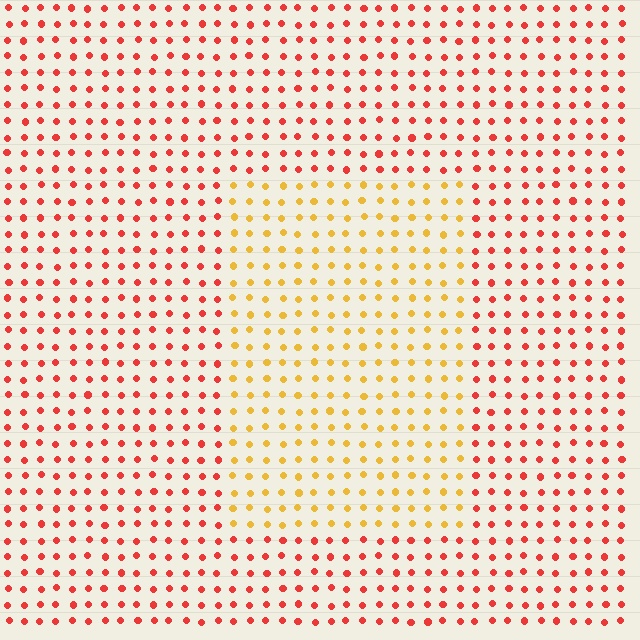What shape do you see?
I see a rectangle.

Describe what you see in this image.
The image is filled with small red elements in a uniform arrangement. A rectangle-shaped region is visible where the elements are tinted to a slightly different hue, forming a subtle color boundary.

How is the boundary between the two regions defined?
The boundary is defined purely by a slight shift in hue (about 43 degrees). Spacing, size, and orientation are identical on both sides.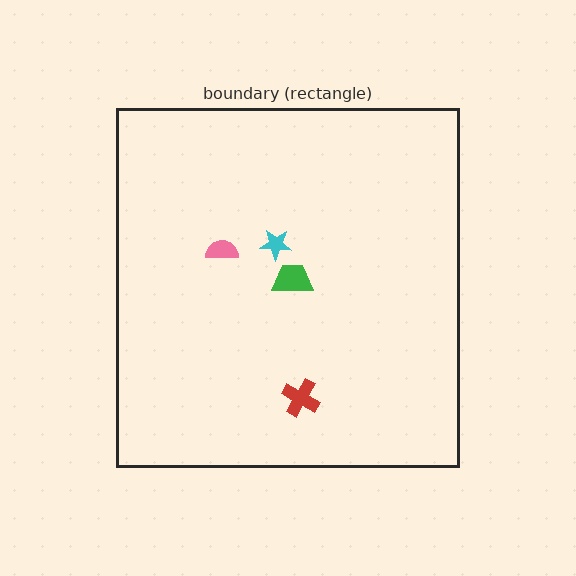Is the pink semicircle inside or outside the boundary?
Inside.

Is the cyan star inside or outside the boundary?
Inside.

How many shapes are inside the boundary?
4 inside, 0 outside.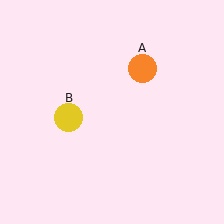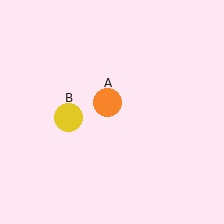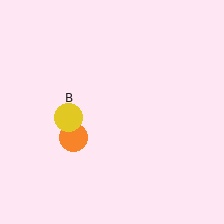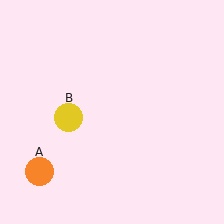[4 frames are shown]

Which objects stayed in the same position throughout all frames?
Yellow circle (object B) remained stationary.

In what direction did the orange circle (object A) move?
The orange circle (object A) moved down and to the left.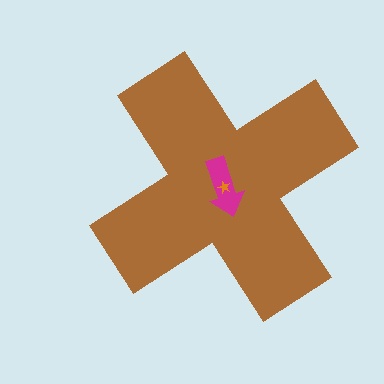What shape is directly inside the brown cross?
The magenta arrow.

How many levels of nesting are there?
3.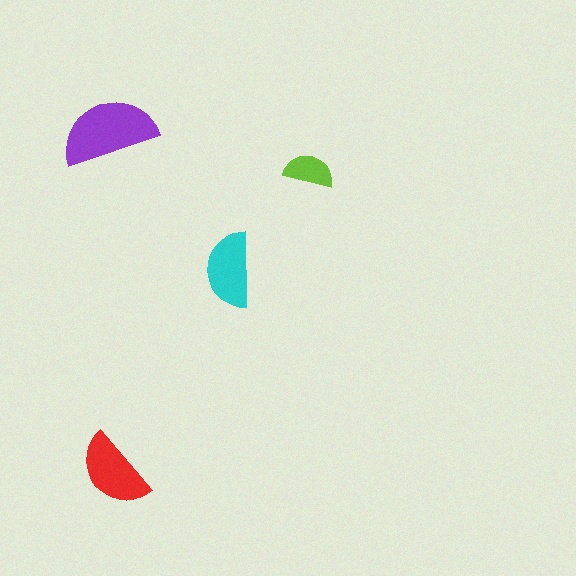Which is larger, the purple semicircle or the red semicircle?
The purple one.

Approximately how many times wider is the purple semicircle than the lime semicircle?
About 2 times wider.